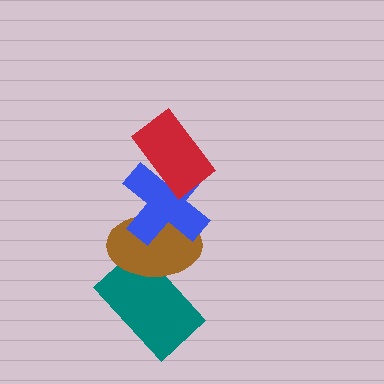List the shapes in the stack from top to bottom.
From top to bottom: the red rectangle, the blue cross, the brown ellipse, the teal rectangle.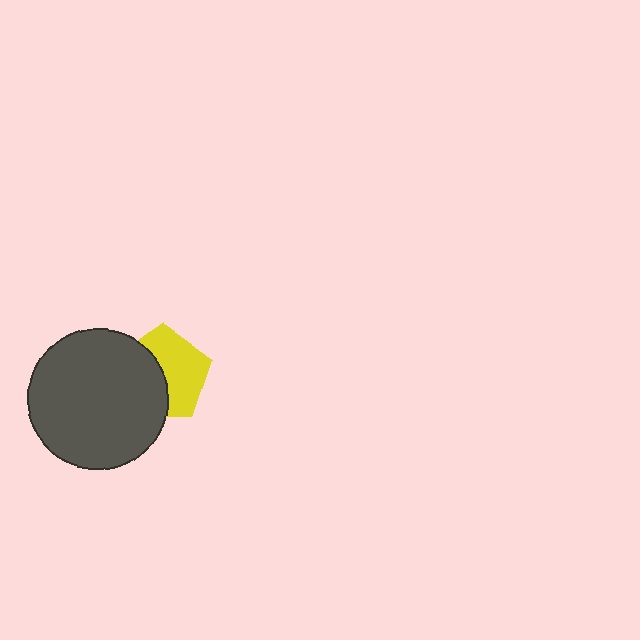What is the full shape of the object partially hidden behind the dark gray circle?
The partially hidden object is a yellow pentagon.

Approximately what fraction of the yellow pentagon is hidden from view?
Roughly 46% of the yellow pentagon is hidden behind the dark gray circle.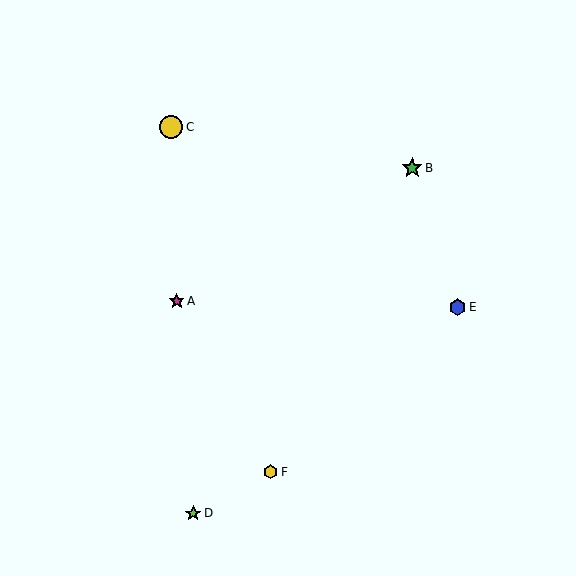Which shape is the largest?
The yellow circle (labeled C) is the largest.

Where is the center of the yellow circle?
The center of the yellow circle is at (171, 127).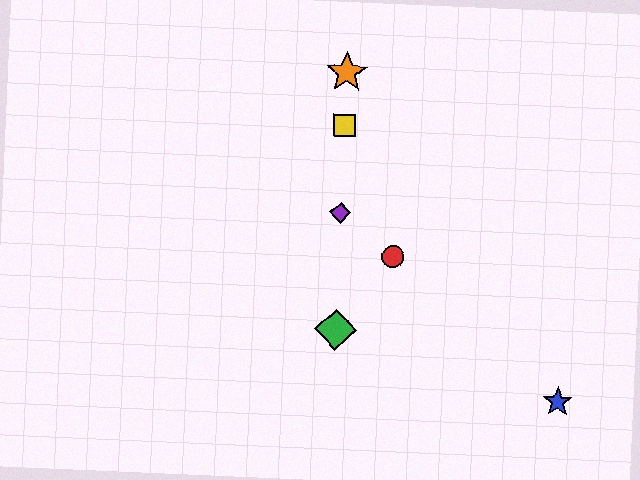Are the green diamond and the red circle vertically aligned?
No, the green diamond is at x≈336 and the red circle is at x≈393.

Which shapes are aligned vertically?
The green diamond, the yellow square, the purple diamond, the orange star are aligned vertically.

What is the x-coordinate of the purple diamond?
The purple diamond is at x≈341.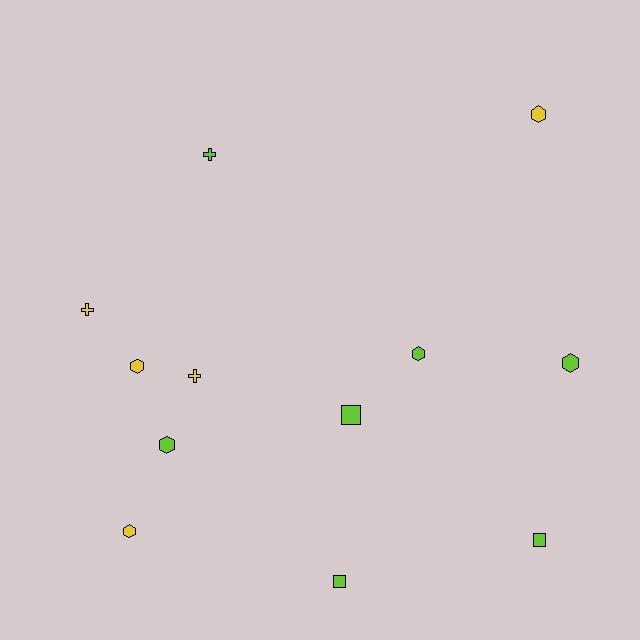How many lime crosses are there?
There is 1 lime cross.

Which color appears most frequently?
Lime, with 7 objects.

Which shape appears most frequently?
Hexagon, with 6 objects.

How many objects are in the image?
There are 12 objects.